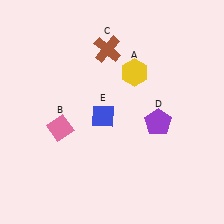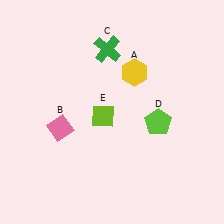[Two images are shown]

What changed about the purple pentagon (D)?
In Image 1, D is purple. In Image 2, it changed to lime.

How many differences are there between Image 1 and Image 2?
There are 3 differences between the two images.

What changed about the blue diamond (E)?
In Image 1, E is blue. In Image 2, it changed to lime.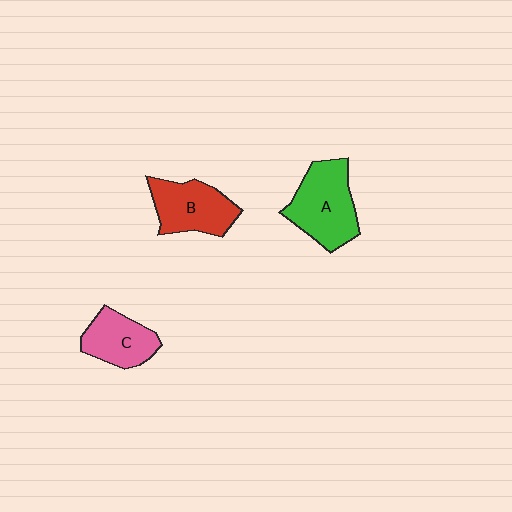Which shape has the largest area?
Shape A (green).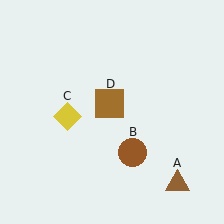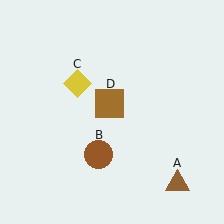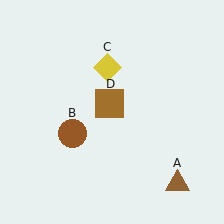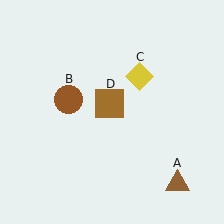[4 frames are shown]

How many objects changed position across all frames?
2 objects changed position: brown circle (object B), yellow diamond (object C).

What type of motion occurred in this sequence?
The brown circle (object B), yellow diamond (object C) rotated clockwise around the center of the scene.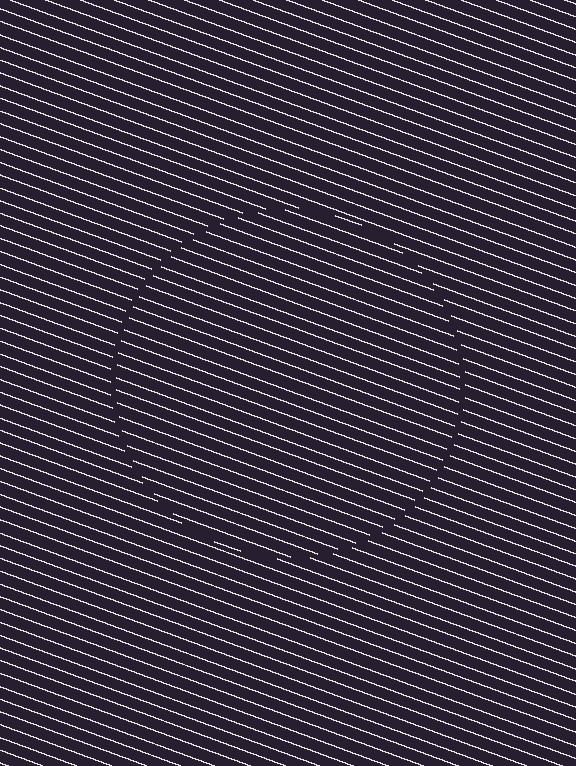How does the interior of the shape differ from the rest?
The interior of the shape contains the same grating, shifted by half a period — the contour is defined by the phase discontinuity where line-ends from the inner and outer gratings abut.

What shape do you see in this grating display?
An illusory circle. The interior of the shape contains the same grating, shifted by half a period — the contour is defined by the phase discontinuity where line-ends from the inner and outer gratings abut.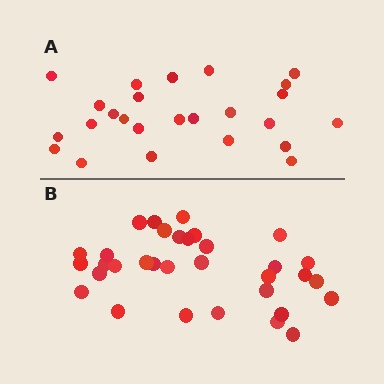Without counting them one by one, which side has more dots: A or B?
Region B (the bottom region) has more dots.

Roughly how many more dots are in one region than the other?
Region B has roughly 8 or so more dots than region A.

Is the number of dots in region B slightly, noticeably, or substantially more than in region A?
Region B has noticeably more, but not dramatically so. The ratio is roughly 1.3 to 1.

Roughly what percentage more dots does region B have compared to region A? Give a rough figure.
About 30% more.